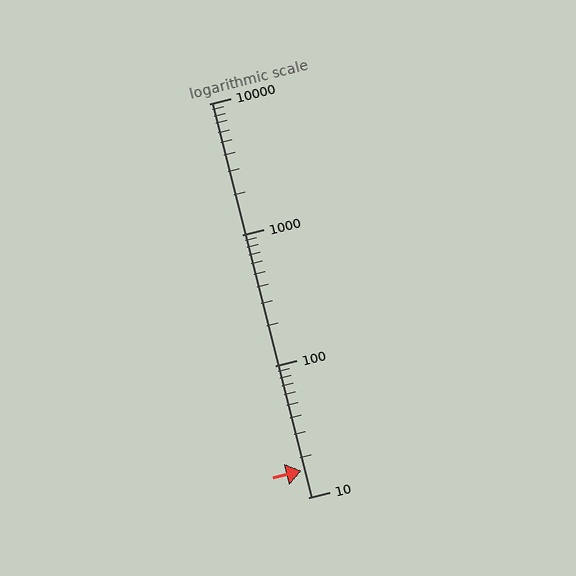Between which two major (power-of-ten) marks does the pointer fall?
The pointer is between 10 and 100.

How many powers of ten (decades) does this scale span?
The scale spans 3 decades, from 10 to 10000.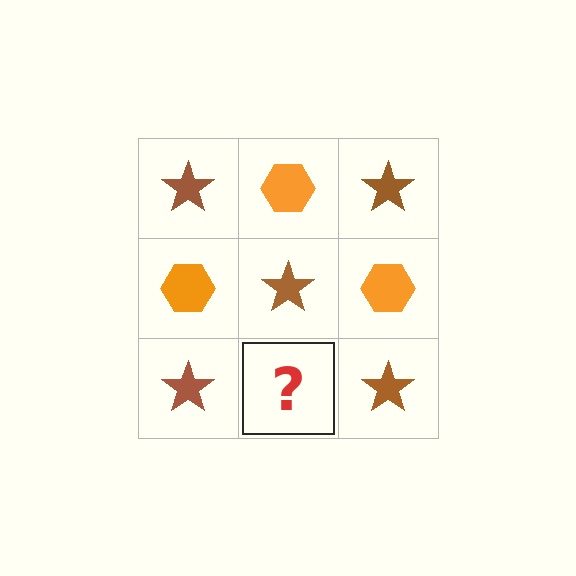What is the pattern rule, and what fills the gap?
The rule is that it alternates brown star and orange hexagon in a checkerboard pattern. The gap should be filled with an orange hexagon.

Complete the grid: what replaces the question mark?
The question mark should be replaced with an orange hexagon.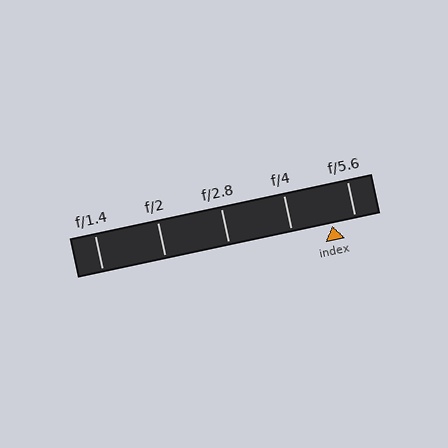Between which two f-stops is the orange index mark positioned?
The index mark is between f/4 and f/5.6.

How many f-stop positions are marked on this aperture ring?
There are 5 f-stop positions marked.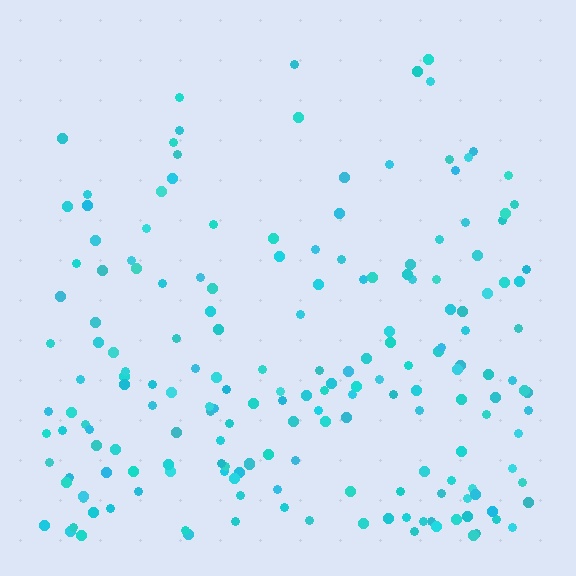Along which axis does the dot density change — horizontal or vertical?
Vertical.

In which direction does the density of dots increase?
From top to bottom, with the bottom side densest.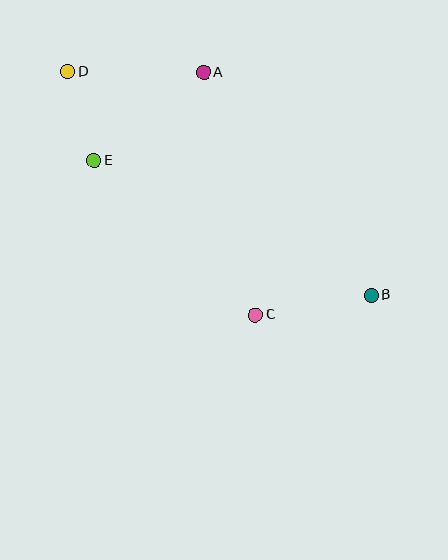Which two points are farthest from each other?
Points B and D are farthest from each other.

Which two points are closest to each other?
Points D and E are closest to each other.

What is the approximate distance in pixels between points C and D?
The distance between C and D is approximately 307 pixels.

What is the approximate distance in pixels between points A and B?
The distance between A and B is approximately 279 pixels.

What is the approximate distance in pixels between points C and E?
The distance between C and E is approximately 223 pixels.